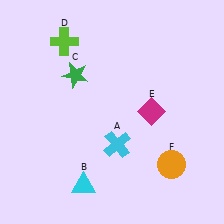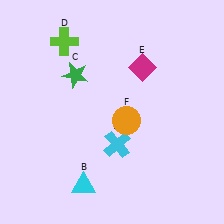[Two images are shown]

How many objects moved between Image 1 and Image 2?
2 objects moved between the two images.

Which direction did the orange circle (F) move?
The orange circle (F) moved left.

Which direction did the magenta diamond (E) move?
The magenta diamond (E) moved up.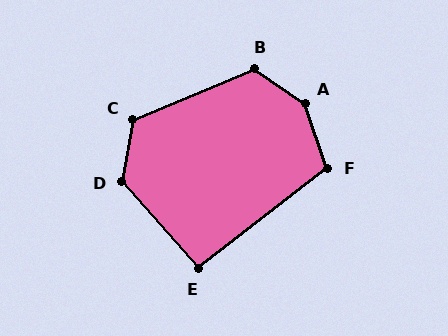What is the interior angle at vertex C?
Approximately 123 degrees (obtuse).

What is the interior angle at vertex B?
Approximately 123 degrees (obtuse).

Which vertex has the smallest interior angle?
E, at approximately 94 degrees.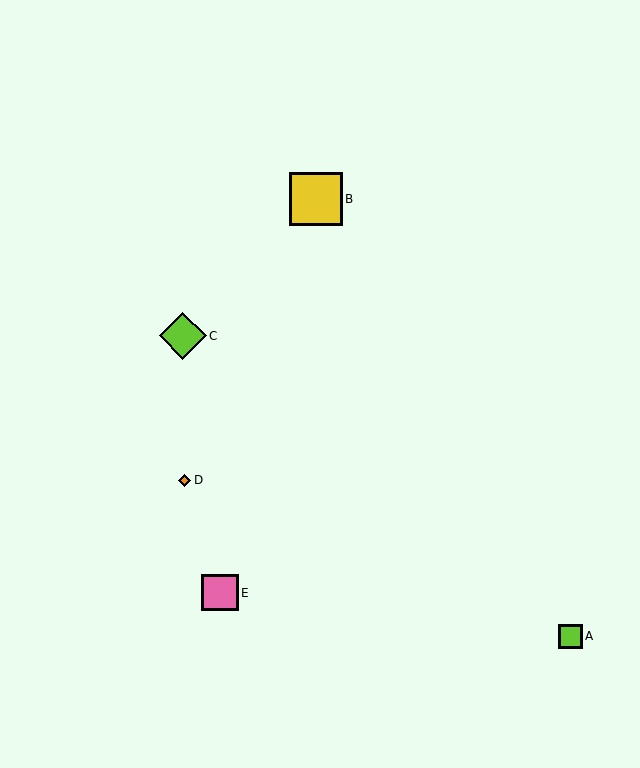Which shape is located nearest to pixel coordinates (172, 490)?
The orange diamond (labeled D) at (184, 480) is nearest to that location.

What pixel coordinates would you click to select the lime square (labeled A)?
Click at (570, 636) to select the lime square A.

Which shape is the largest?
The yellow square (labeled B) is the largest.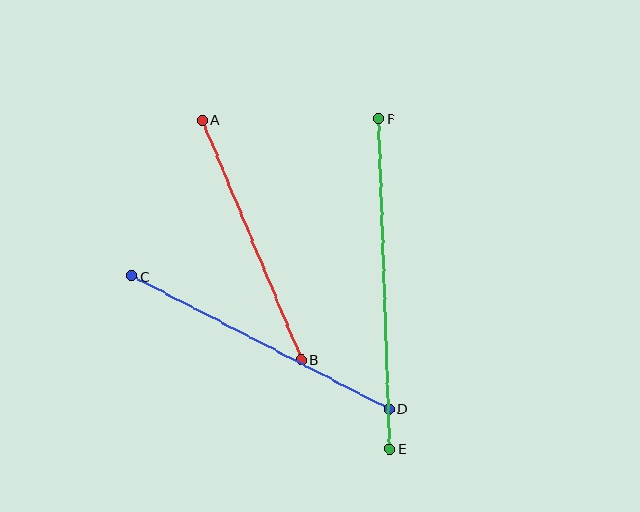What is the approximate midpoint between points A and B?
The midpoint is at approximately (252, 240) pixels.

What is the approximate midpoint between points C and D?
The midpoint is at approximately (260, 342) pixels.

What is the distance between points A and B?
The distance is approximately 259 pixels.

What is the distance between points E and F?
The distance is approximately 330 pixels.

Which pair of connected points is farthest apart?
Points E and F are farthest apart.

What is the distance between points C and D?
The distance is approximately 289 pixels.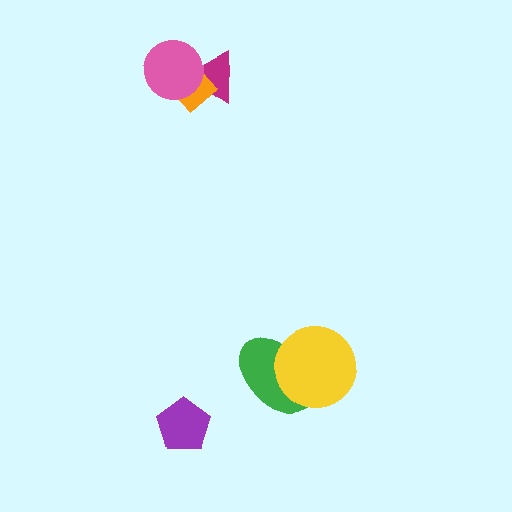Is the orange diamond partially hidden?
Yes, it is partially covered by another shape.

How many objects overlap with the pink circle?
2 objects overlap with the pink circle.